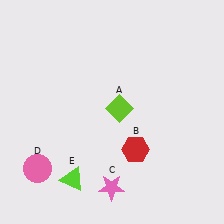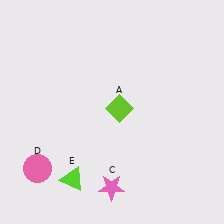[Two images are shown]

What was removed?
The red hexagon (B) was removed in Image 2.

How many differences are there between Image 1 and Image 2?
There is 1 difference between the two images.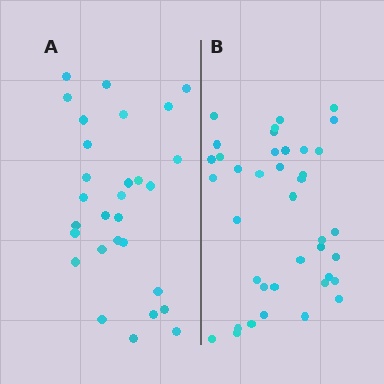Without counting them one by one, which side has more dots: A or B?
Region B (the right region) has more dots.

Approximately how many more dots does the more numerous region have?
Region B has roughly 10 or so more dots than region A.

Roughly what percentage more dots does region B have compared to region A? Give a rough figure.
About 35% more.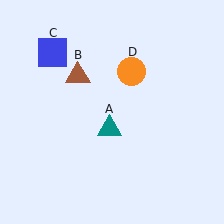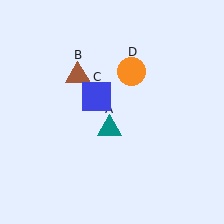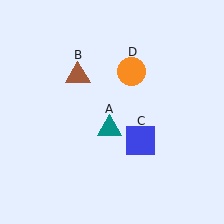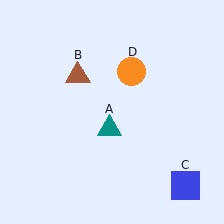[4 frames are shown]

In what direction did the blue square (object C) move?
The blue square (object C) moved down and to the right.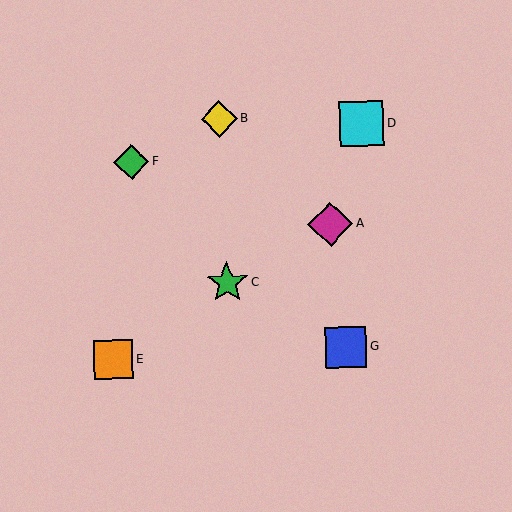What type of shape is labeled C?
Shape C is a green star.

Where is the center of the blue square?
The center of the blue square is at (346, 347).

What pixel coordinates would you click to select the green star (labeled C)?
Click at (227, 283) to select the green star C.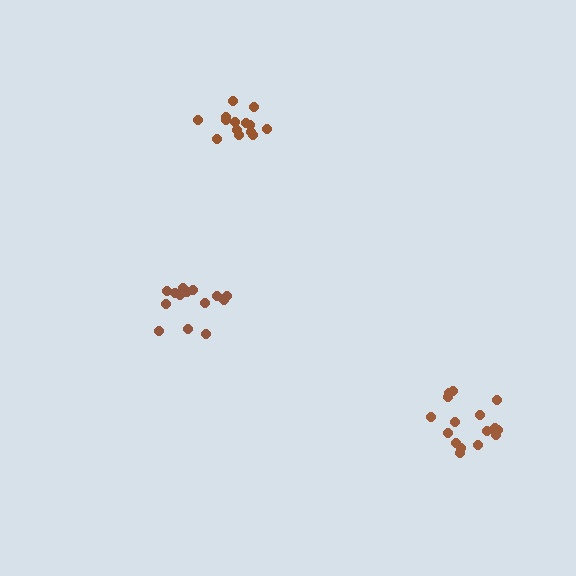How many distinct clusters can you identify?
There are 3 distinct clusters.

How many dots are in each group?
Group 1: 14 dots, Group 2: 14 dots, Group 3: 16 dots (44 total).